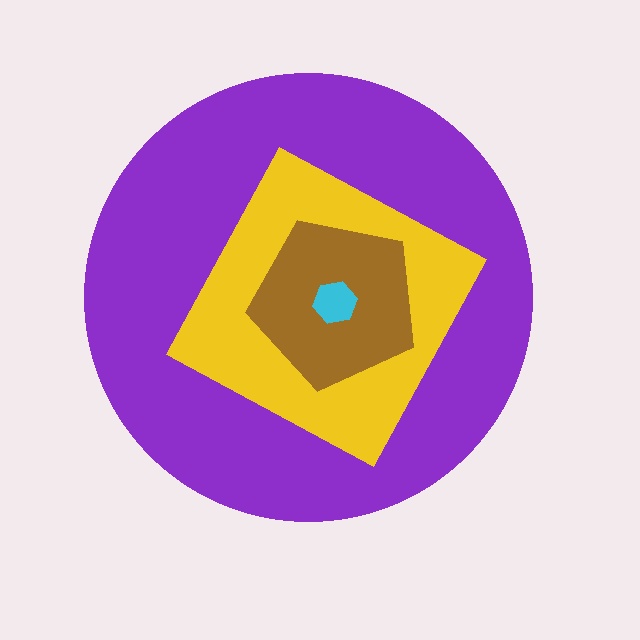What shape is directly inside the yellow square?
The brown pentagon.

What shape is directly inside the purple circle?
The yellow square.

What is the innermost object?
The cyan hexagon.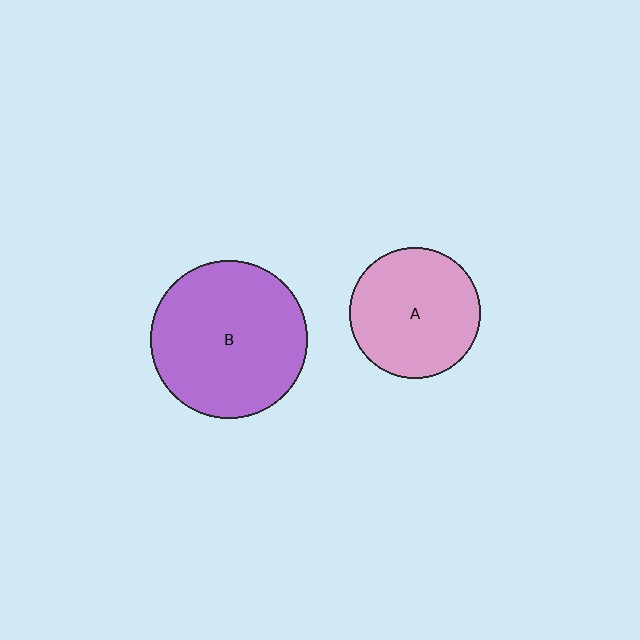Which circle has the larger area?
Circle B (purple).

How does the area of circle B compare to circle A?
Approximately 1.4 times.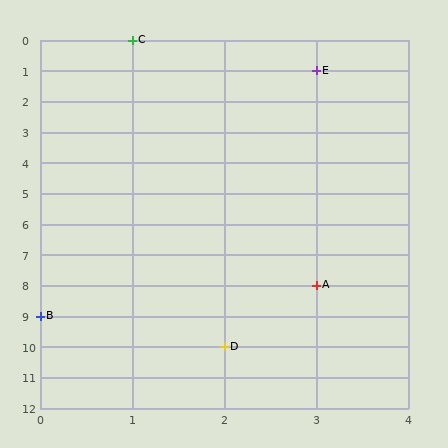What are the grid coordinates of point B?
Point B is at grid coordinates (0, 9).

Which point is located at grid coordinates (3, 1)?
Point E is at (3, 1).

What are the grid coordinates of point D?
Point D is at grid coordinates (2, 10).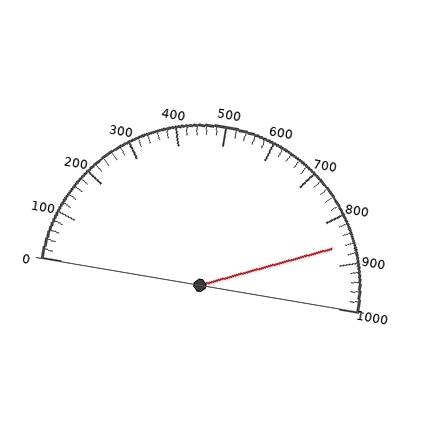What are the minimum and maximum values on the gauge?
The gauge ranges from 0 to 1000.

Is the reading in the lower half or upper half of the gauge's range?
The reading is in the upper half of the range (0 to 1000).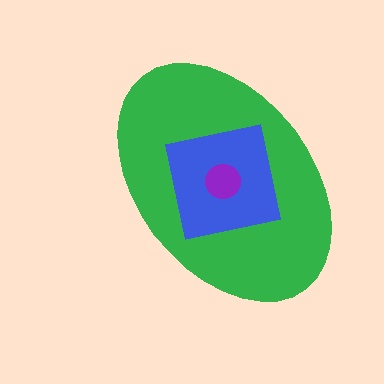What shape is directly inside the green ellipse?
The blue square.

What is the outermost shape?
The green ellipse.